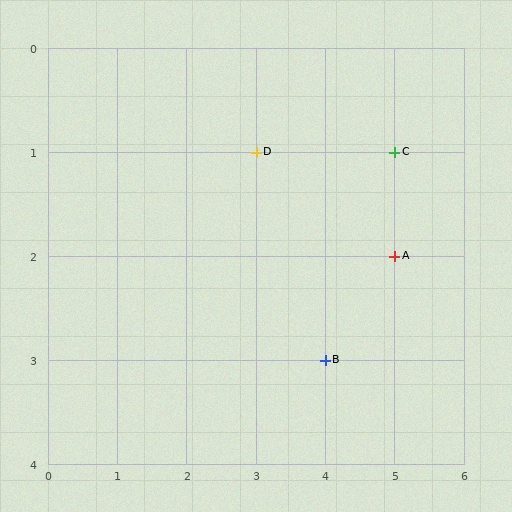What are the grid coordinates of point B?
Point B is at grid coordinates (4, 3).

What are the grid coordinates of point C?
Point C is at grid coordinates (5, 1).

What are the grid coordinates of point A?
Point A is at grid coordinates (5, 2).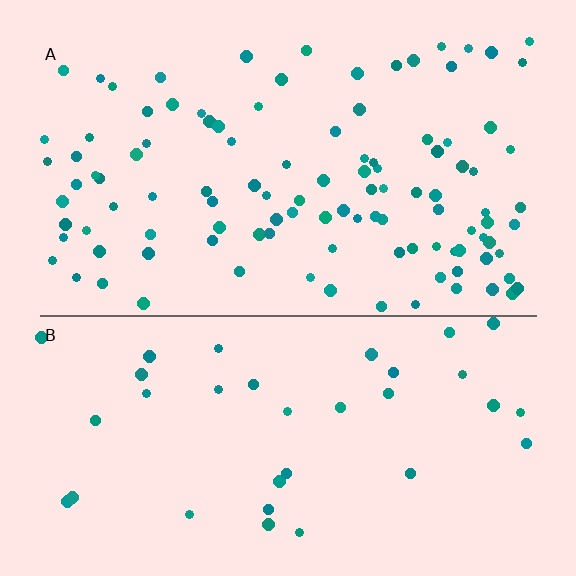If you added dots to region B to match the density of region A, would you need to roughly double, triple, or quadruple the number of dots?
Approximately triple.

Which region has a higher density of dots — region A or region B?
A (the top).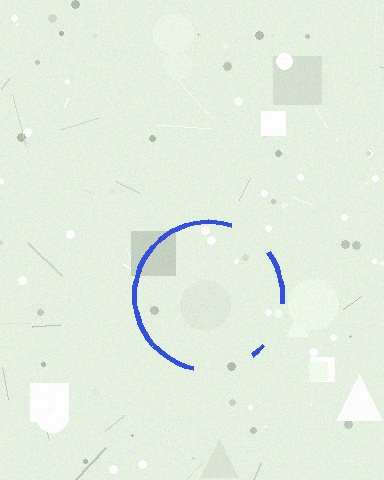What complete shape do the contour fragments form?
The contour fragments form a circle.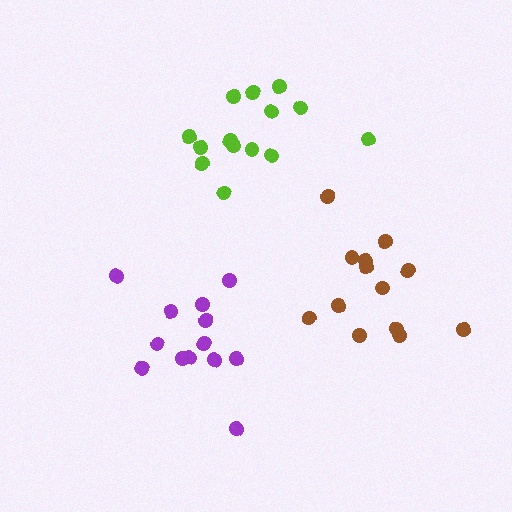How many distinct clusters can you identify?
There are 3 distinct clusters.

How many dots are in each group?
Group 1: 13 dots, Group 2: 14 dots, Group 3: 13 dots (40 total).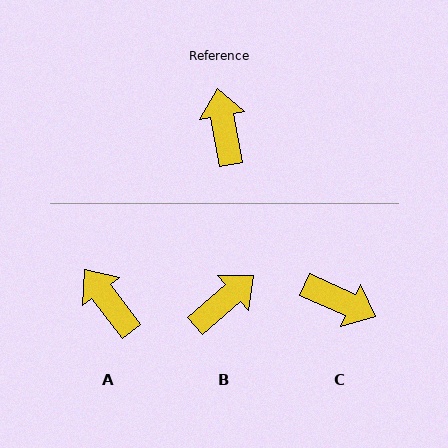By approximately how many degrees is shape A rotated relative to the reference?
Approximately 27 degrees counter-clockwise.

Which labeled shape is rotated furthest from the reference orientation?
C, about 124 degrees away.